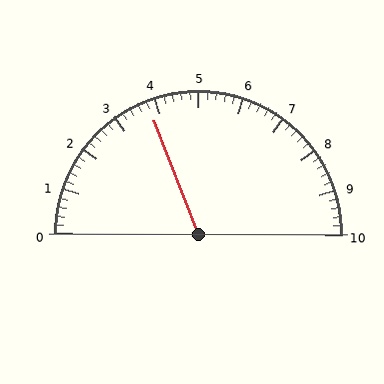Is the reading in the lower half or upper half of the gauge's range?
The reading is in the lower half of the range (0 to 10).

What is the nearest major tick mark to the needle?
The nearest major tick mark is 4.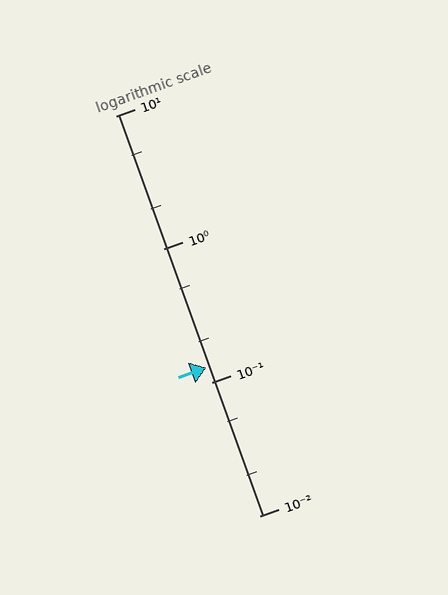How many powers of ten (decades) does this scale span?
The scale spans 3 decades, from 0.01 to 10.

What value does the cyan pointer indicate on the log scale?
The pointer indicates approximately 0.13.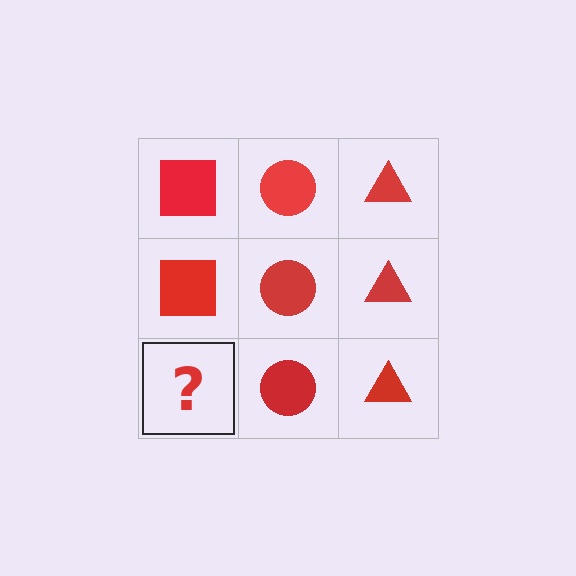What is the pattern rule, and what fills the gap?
The rule is that each column has a consistent shape. The gap should be filled with a red square.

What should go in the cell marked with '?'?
The missing cell should contain a red square.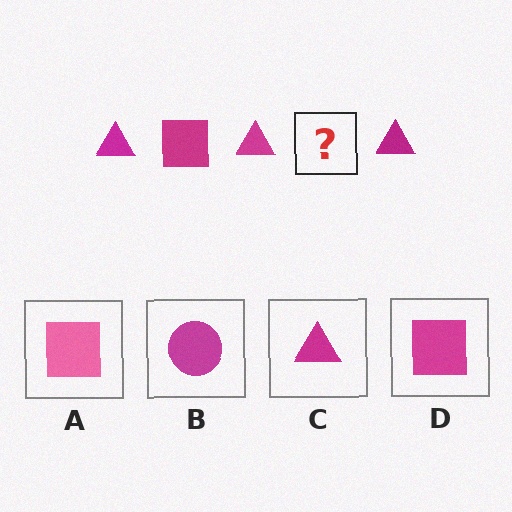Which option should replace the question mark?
Option D.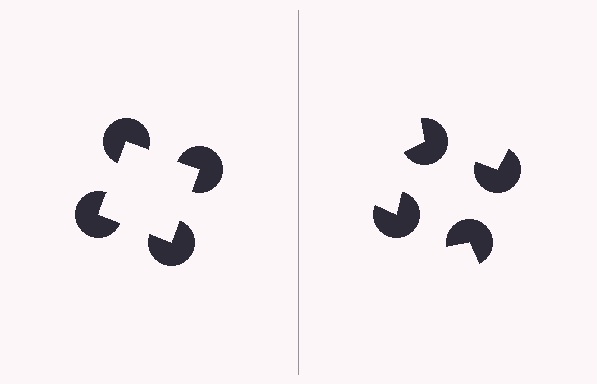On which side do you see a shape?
An illusory square appears on the left side. On the right side the wedge cuts are rotated, so no coherent shape forms.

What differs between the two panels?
The pac-man discs are positioned identically on both sides; only the wedge orientations differ. On the left they align to a square; on the right they are misaligned.